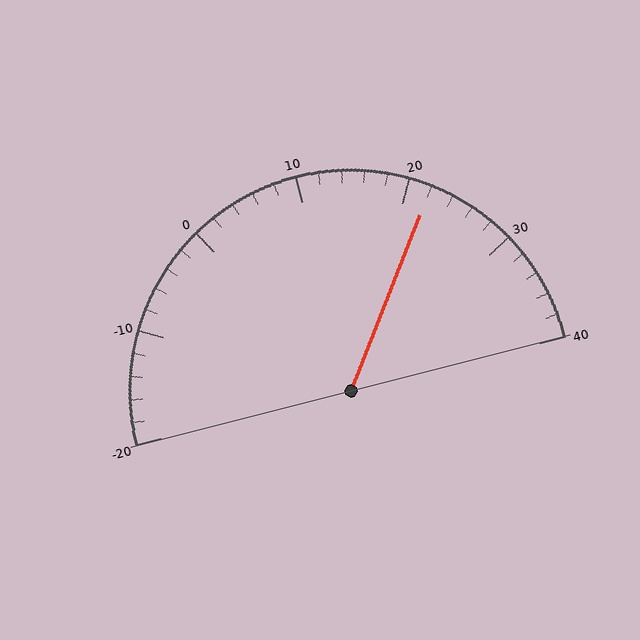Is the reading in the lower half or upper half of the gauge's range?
The reading is in the upper half of the range (-20 to 40).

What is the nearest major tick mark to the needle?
The nearest major tick mark is 20.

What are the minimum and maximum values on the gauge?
The gauge ranges from -20 to 40.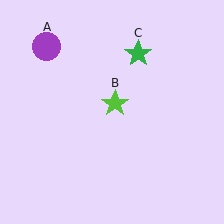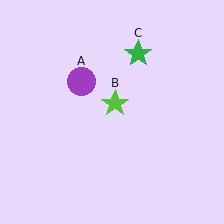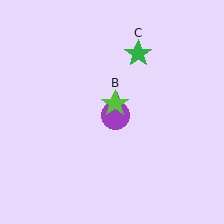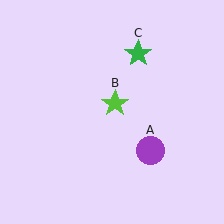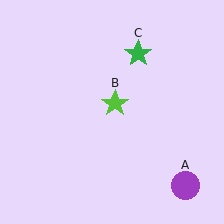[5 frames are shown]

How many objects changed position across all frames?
1 object changed position: purple circle (object A).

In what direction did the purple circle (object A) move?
The purple circle (object A) moved down and to the right.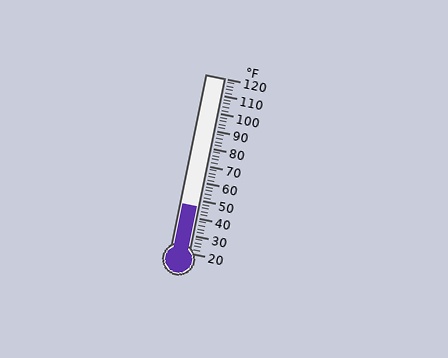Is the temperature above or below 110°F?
The temperature is below 110°F.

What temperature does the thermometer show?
The thermometer shows approximately 46°F.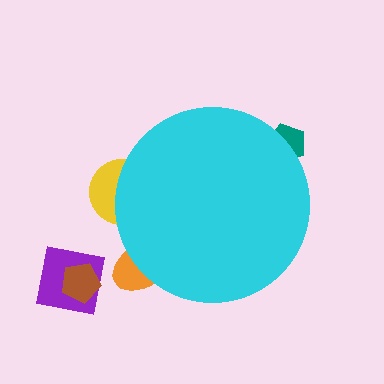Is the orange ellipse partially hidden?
Yes, the orange ellipse is partially hidden behind the cyan circle.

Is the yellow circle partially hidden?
Yes, the yellow circle is partially hidden behind the cyan circle.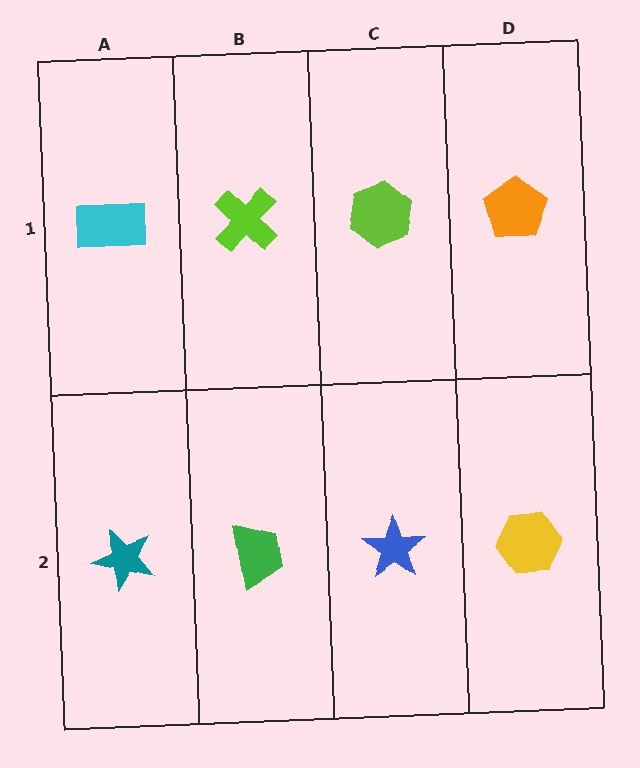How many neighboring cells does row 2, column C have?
3.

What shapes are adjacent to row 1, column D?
A yellow hexagon (row 2, column D), a lime hexagon (row 1, column C).